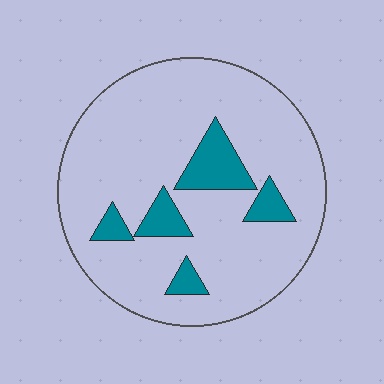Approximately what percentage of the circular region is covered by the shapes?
Approximately 15%.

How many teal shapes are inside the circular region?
5.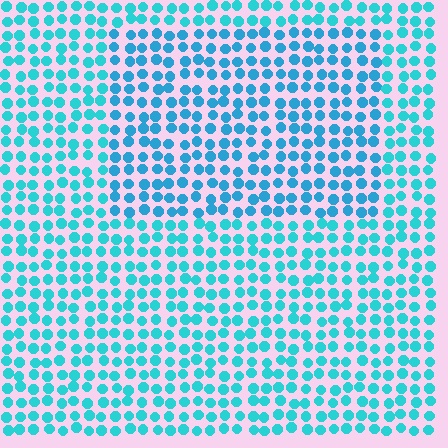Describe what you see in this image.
The image is filled with small cyan elements in a uniform arrangement. A rectangle-shaped region is visible where the elements are tinted to a slightly different hue, forming a subtle color boundary.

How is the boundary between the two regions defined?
The boundary is defined purely by a slight shift in hue (about 17 degrees). Spacing, size, and orientation are identical on both sides.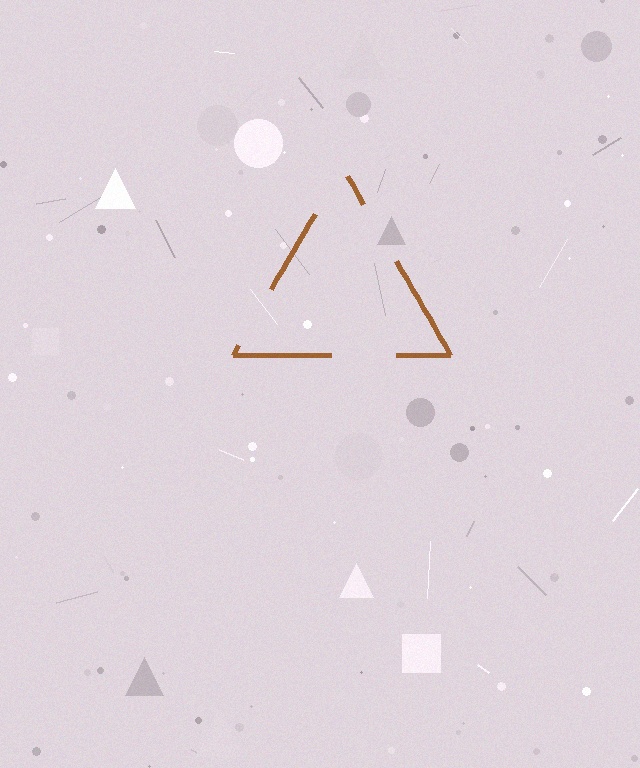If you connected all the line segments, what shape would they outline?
They would outline a triangle.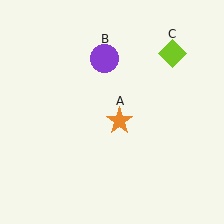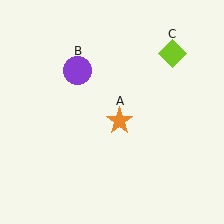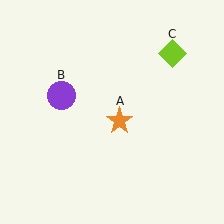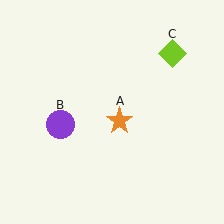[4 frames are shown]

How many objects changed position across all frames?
1 object changed position: purple circle (object B).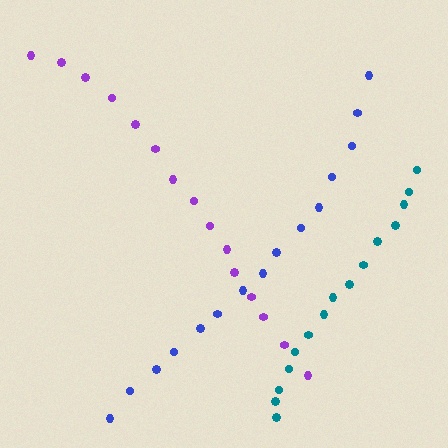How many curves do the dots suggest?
There are 3 distinct paths.